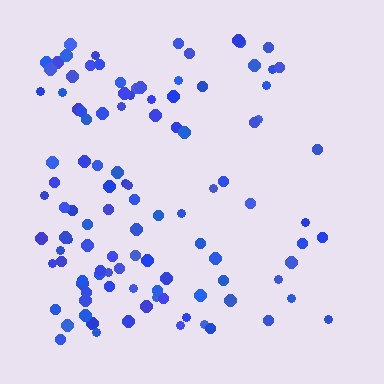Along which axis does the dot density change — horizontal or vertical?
Horizontal.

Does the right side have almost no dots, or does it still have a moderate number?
Still a moderate number, just noticeably fewer than the left.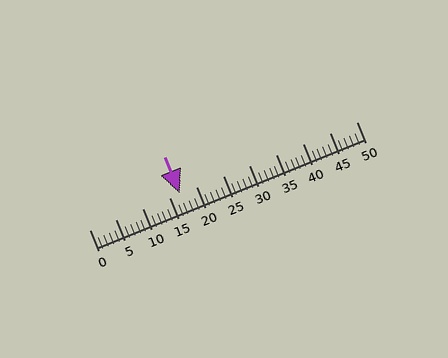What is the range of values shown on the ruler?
The ruler shows values from 0 to 50.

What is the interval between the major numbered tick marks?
The major tick marks are spaced 5 units apart.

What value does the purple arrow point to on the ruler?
The purple arrow points to approximately 17.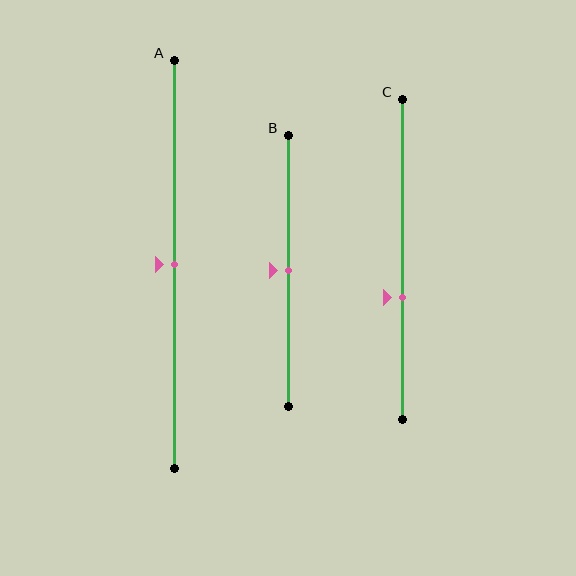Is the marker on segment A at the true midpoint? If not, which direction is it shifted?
Yes, the marker on segment A is at the true midpoint.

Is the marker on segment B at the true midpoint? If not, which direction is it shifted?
Yes, the marker on segment B is at the true midpoint.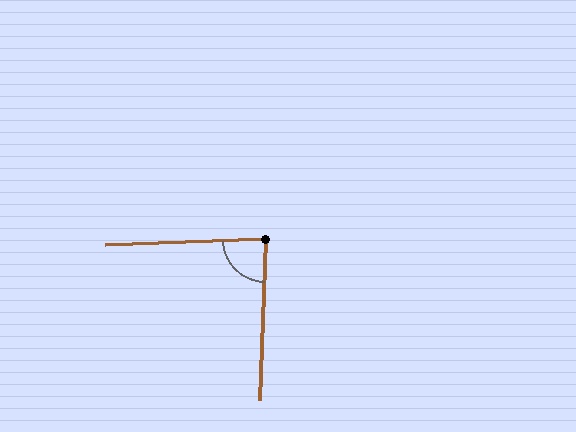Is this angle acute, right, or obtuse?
It is approximately a right angle.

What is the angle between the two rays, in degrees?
Approximately 86 degrees.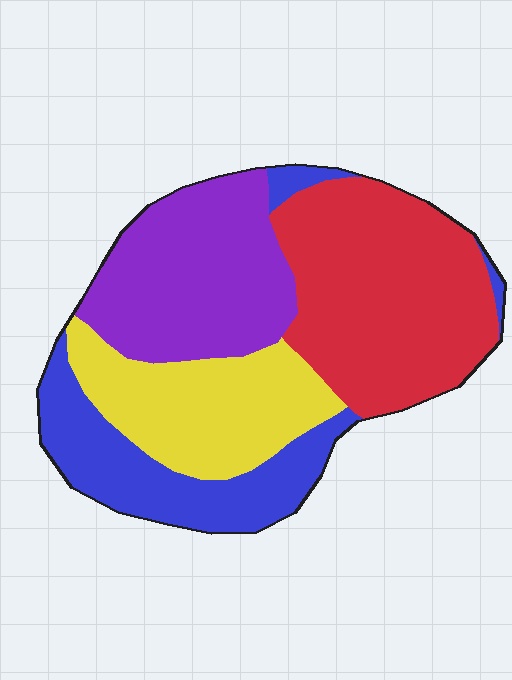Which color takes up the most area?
Red, at roughly 35%.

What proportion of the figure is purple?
Purple takes up about one quarter (1/4) of the figure.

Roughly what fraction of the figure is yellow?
Yellow covers 21% of the figure.